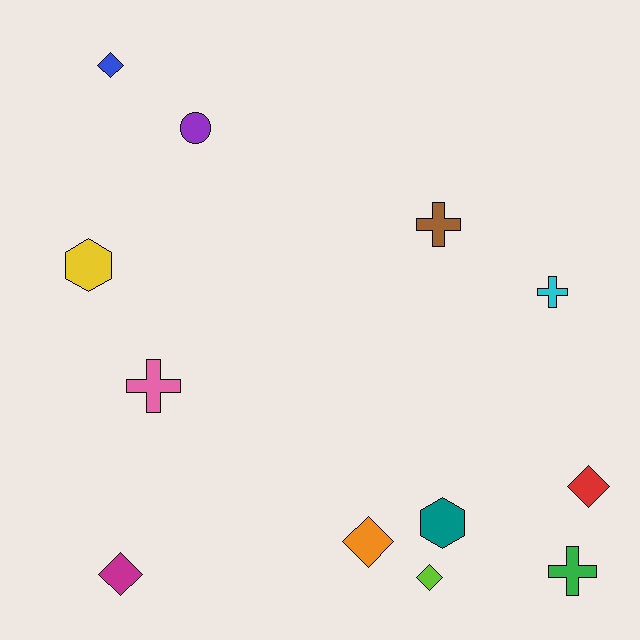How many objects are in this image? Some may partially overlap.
There are 12 objects.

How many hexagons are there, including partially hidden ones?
There are 2 hexagons.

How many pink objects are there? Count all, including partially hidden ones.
There is 1 pink object.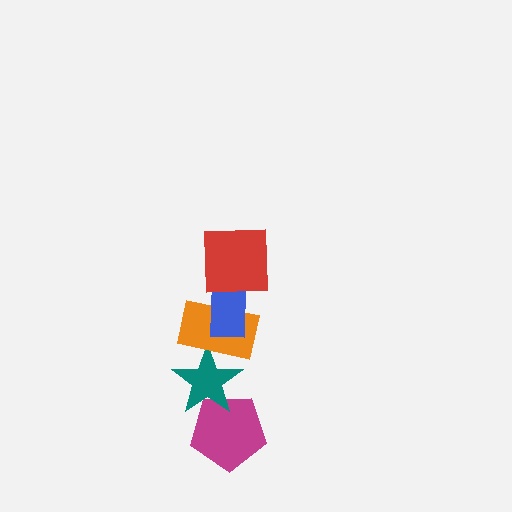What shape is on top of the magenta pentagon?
The teal star is on top of the magenta pentagon.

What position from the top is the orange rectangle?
The orange rectangle is 3rd from the top.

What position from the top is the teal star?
The teal star is 4th from the top.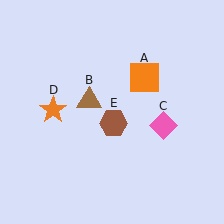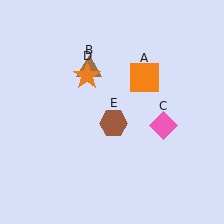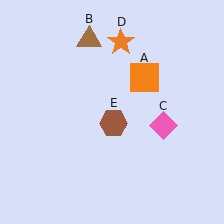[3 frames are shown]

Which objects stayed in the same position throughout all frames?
Orange square (object A) and pink diamond (object C) and brown hexagon (object E) remained stationary.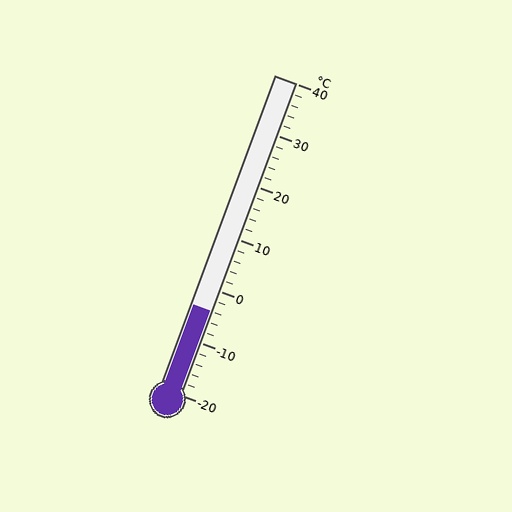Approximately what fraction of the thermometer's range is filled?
The thermometer is filled to approximately 25% of its range.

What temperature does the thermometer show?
The thermometer shows approximately -4°C.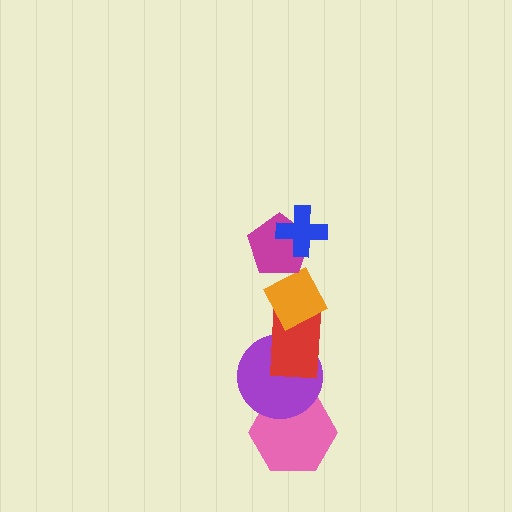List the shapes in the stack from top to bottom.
From top to bottom: the blue cross, the magenta pentagon, the orange diamond, the red rectangle, the purple circle, the pink hexagon.